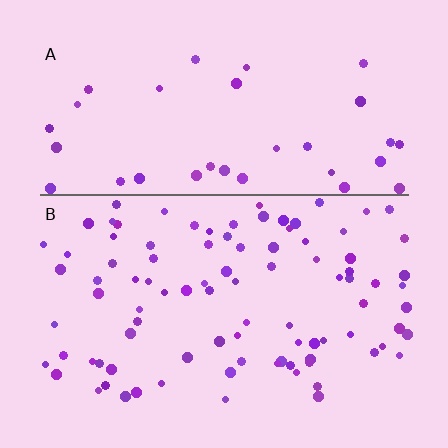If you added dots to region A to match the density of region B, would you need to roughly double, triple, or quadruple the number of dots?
Approximately triple.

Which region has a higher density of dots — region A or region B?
B (the bottom).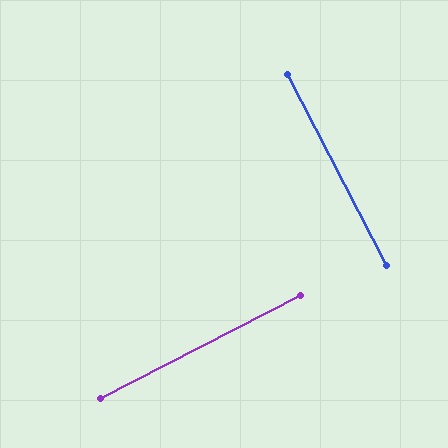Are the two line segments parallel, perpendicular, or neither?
Perpendicular — they meet at approximately 90°.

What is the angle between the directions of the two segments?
Approximately 90 degrees.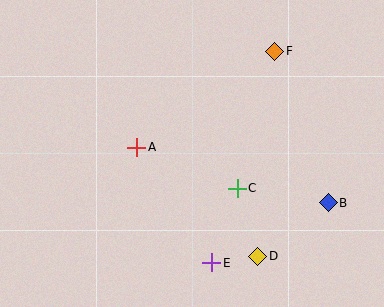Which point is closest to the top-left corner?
Point A is closest to the top-left corner.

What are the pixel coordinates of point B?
Point B is at (328, 203).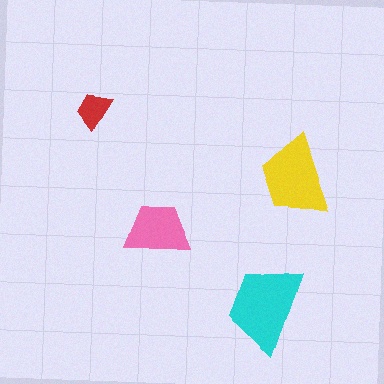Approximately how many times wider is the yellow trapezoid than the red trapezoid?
About 2 times wider.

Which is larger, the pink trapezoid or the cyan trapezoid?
The cyan one.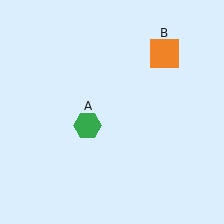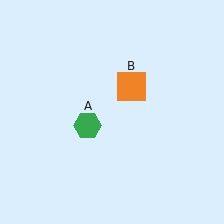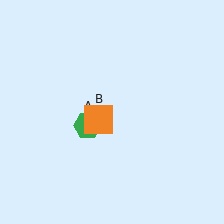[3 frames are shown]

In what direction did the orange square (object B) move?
The orange square (object B) moved down and to the left.